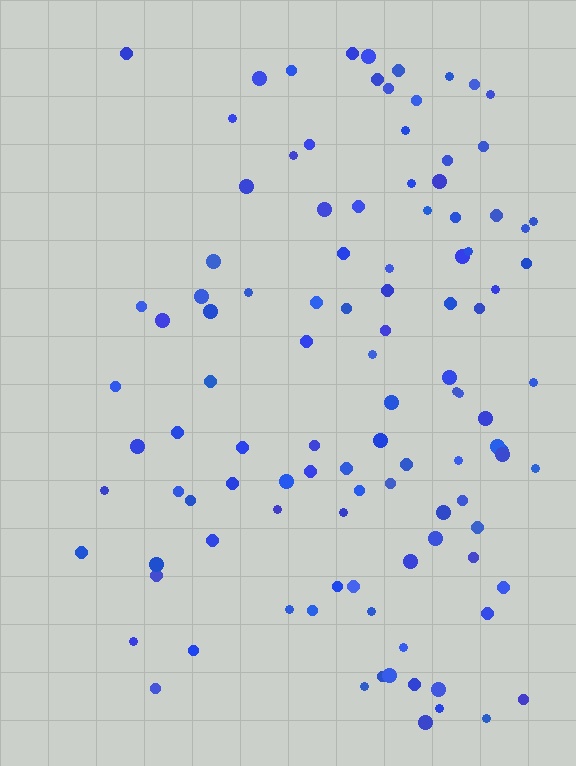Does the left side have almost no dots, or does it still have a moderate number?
Still a moderate number, just noticeably fewer than the right.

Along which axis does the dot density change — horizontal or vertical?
Horizontal.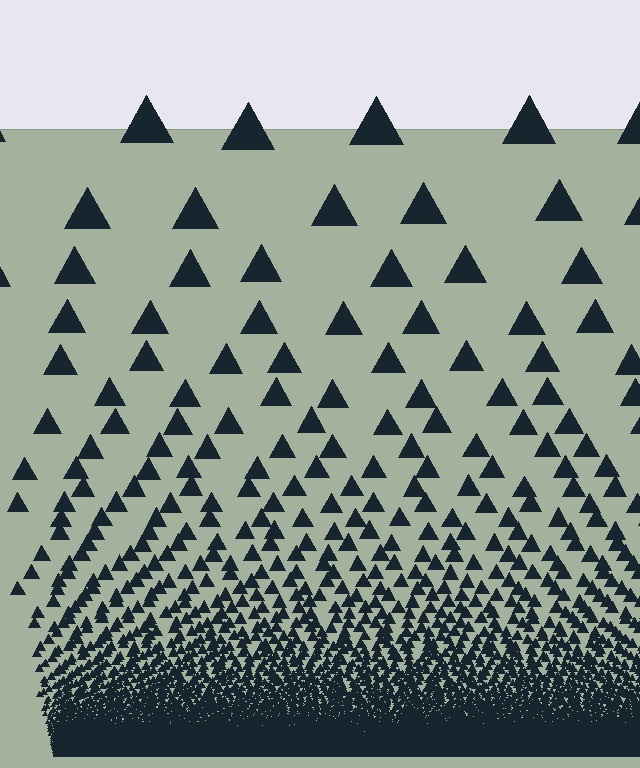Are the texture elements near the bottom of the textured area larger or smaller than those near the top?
Smaller. The gradient is inverted — elements near the bottom are smaller and denser.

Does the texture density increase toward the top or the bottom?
Density increases toward the bottom.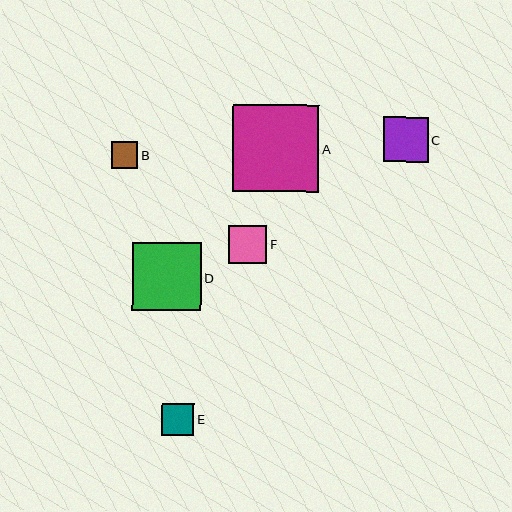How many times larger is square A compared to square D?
Square A is approximately 1.3 times the size of square D.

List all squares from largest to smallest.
From largest to smallest: A, D, C, F, E, B.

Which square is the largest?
Square A is the largest with a size of approximately 86 pixels.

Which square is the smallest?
Square B is the smallest with a size of approximately 27 pixels.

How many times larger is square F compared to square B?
Square F is approximately 1.4 times the size of square B.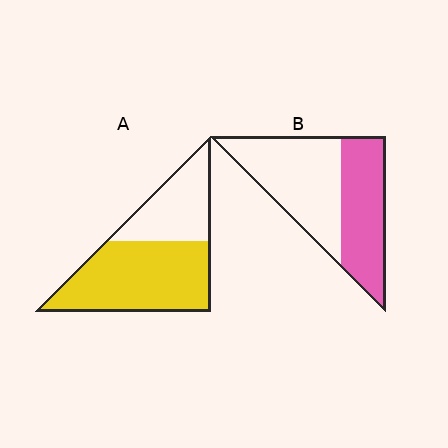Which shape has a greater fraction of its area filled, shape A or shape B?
Shape A.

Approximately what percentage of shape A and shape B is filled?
A is approximately 65% and B is approximately 45%.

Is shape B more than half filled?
No.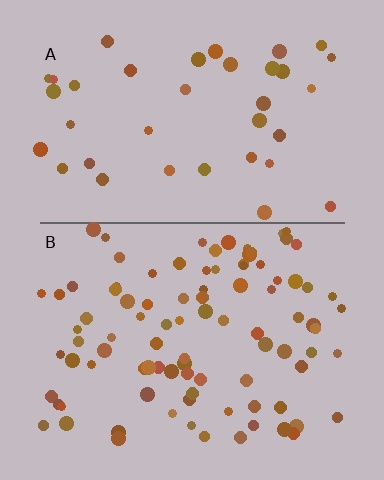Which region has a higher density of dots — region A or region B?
B (the bottom).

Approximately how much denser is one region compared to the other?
Approximately 2.5× — region B over region A.